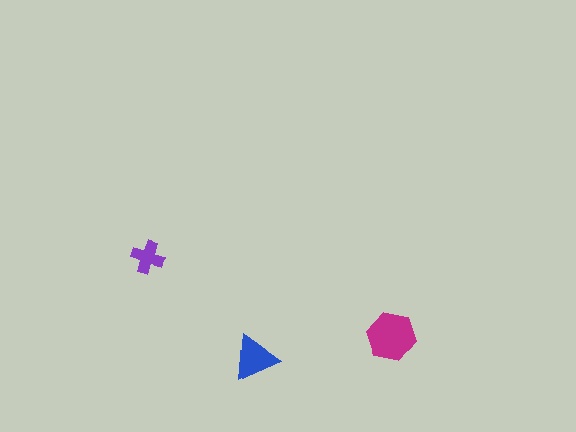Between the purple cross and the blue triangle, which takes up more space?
The blue triangle.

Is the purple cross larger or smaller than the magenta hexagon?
Smaller.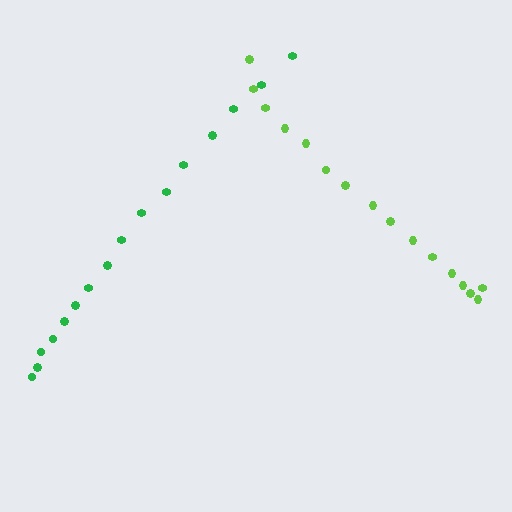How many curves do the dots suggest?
There are 2 distinct paths.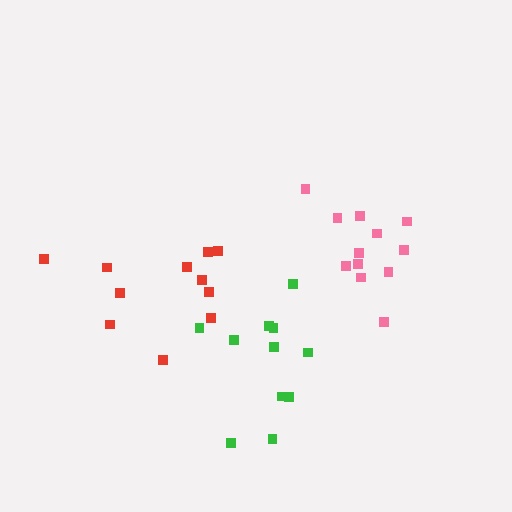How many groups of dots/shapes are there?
There are 3 groups.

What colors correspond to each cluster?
The clusters are colored: pink, red, green.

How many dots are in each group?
Group 1: 12 dots, Group 2: 11 dots, Group 3: 11 dots (34 total).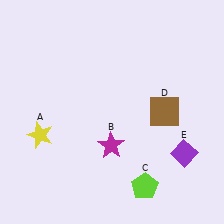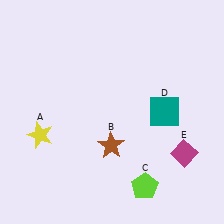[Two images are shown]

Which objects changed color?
B changed from magenta to brown. D changed from brown to teal. E changed from purple to magenta.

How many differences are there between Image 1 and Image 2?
There are 3 differences between the two images.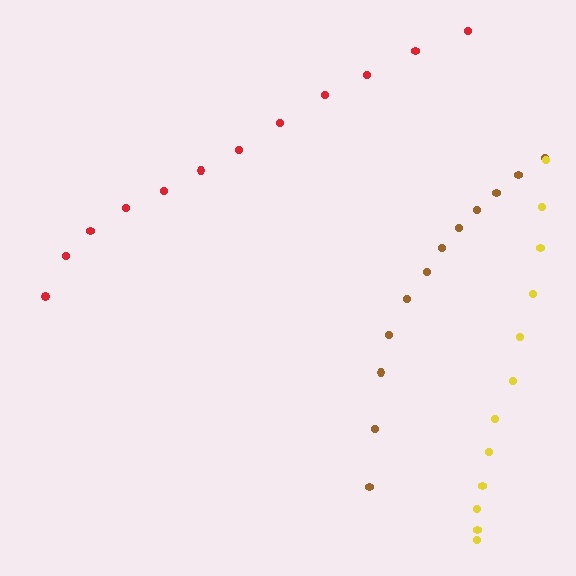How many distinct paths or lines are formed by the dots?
There are 3 distinct paths.